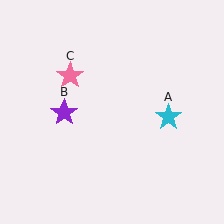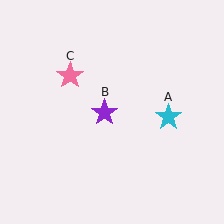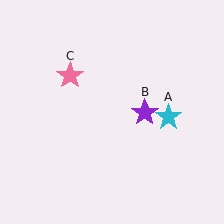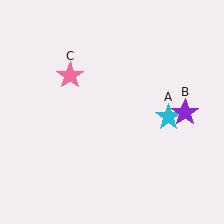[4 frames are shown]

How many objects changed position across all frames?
1 object changed position: purple star (object B).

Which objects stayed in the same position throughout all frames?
Cyan star (object A) and pink star (object C) remained stationary.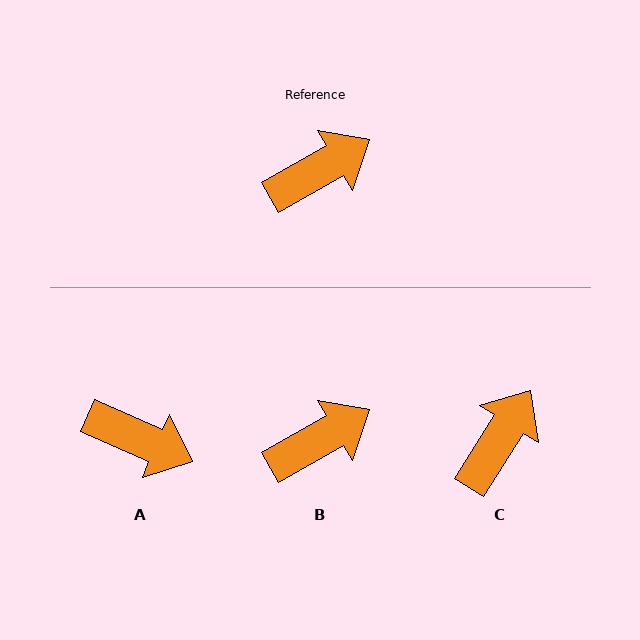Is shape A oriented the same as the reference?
No, it is off by about 54 degrees.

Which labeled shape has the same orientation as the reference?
B.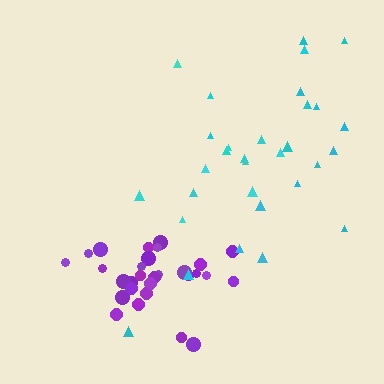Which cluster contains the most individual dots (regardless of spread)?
Cyan (31).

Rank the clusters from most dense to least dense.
purple, cyan.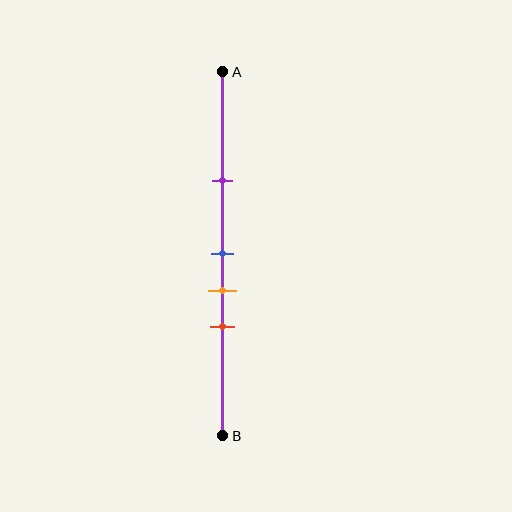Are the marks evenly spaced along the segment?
No, the marks are not evenly spaced.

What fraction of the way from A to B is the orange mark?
The orange mark is approximately 60% (0.6) of the way from A to B.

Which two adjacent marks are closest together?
The blue and orange marks are the closest adjacent pair.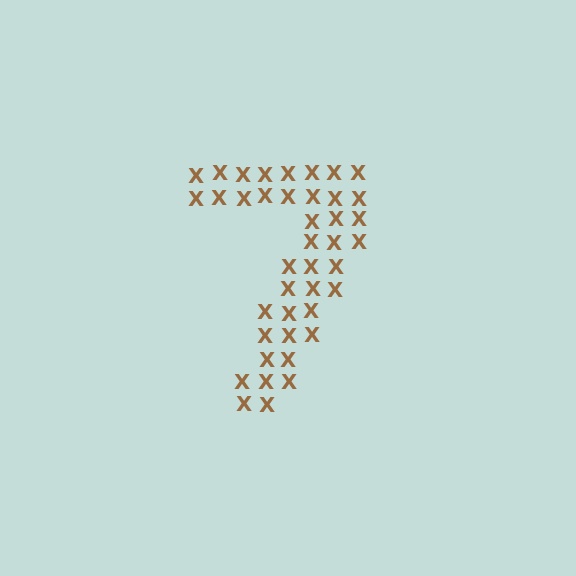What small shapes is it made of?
It is made of small letter X's.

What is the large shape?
The large shape is the digit 7.